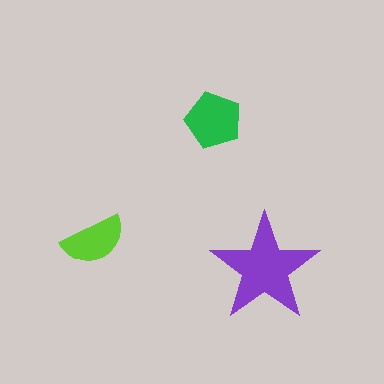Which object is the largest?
The purple star.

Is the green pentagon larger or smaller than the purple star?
Smaller.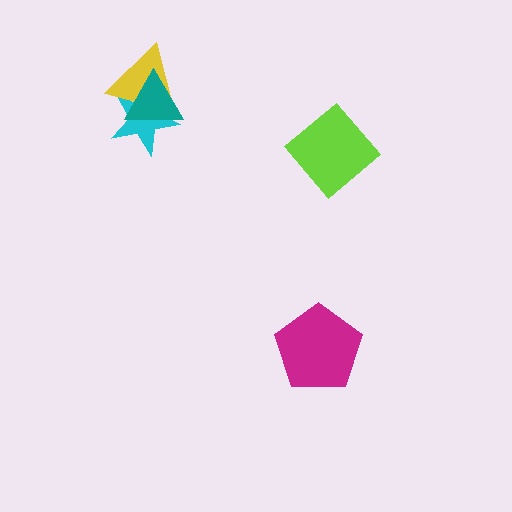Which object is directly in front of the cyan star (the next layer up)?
The yellow triangle is directly in front of the cyan star.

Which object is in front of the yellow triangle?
The teal triangle is in front of the yellow triangle.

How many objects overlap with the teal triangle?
2 objects overlap with the teal triangle.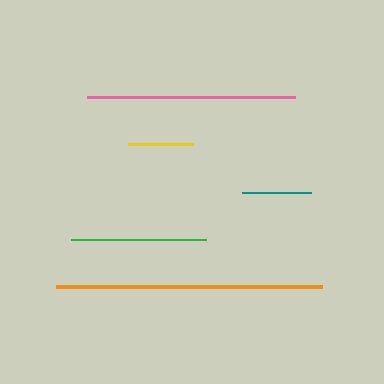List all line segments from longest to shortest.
From longest to shortest: orange, pink, green, teal, yellow.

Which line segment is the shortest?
The yellow line is the shortest at approximately 65 pixels.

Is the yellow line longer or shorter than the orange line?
The orange line is longer than the yellow line.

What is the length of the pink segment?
The pink segment is approximately 208 pixels long.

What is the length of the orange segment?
The orange segment is approximately 266 pixels long.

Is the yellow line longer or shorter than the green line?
The green line is longer than the yellow line.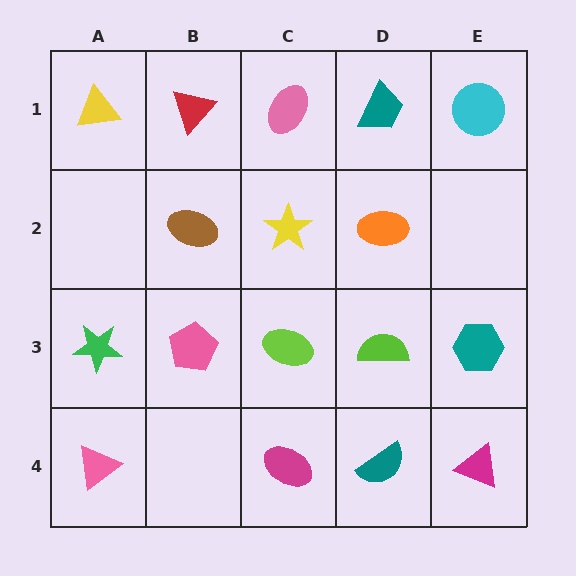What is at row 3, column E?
A teal hexagon.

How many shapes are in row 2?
3 shapes.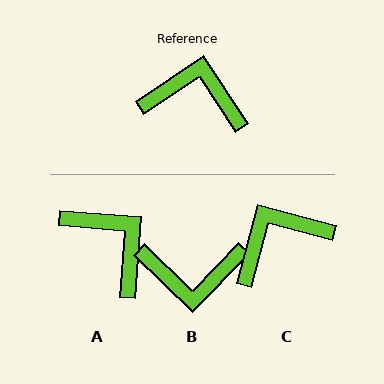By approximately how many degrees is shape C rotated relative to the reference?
Approximately 41 degrees counter-clockwise.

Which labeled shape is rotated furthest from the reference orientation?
B, about 168 degrees away.